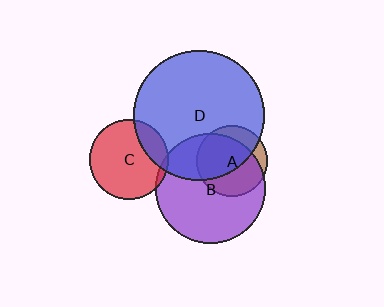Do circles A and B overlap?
Yes.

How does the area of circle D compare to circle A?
Approximately 3.4 times.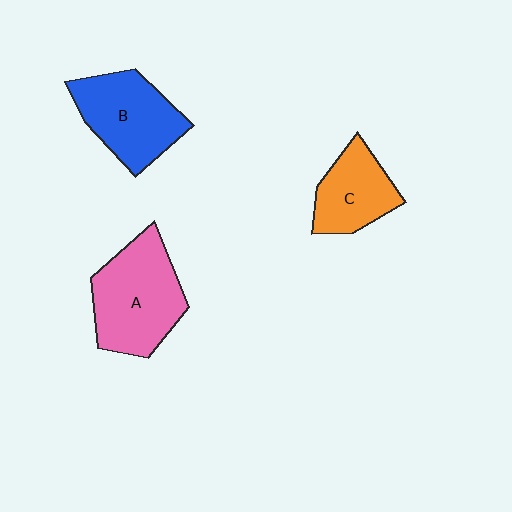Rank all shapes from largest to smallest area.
From largest to smallest: A (pink), B (blue), C (orange).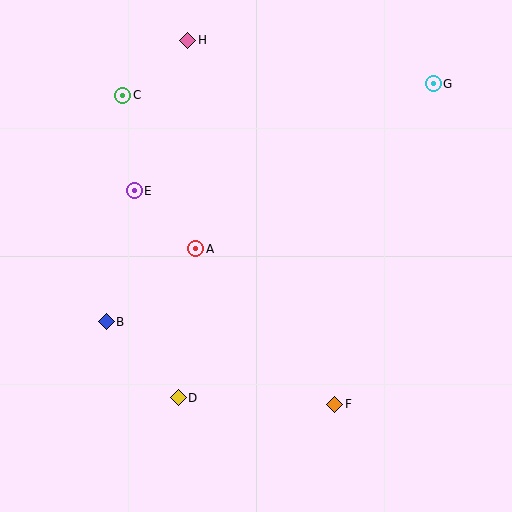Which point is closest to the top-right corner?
Point G is closest to the top-right corner.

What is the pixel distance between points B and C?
The distance between B and C is 227 pixels.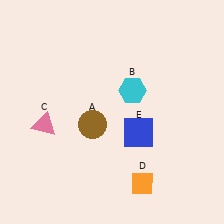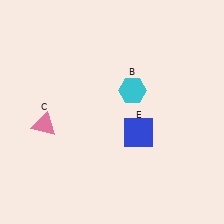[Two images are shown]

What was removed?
The orange diamond (D), the brown circle (A) were removed in Image 2.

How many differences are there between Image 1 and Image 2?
There are 2 differences between the two images.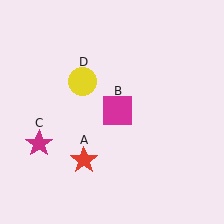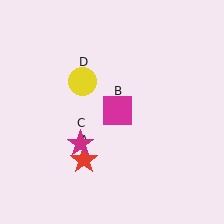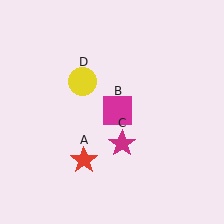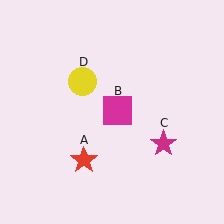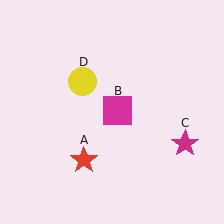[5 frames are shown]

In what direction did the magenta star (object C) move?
The magenta star (object C) moved right.